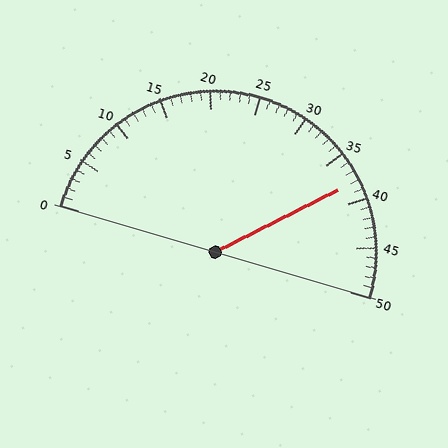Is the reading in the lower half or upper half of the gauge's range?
The reading is in the upper half of the range (0 to 50).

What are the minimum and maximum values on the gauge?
The gauge ranges from 0 to 50.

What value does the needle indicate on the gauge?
The needle indicates approximately 38.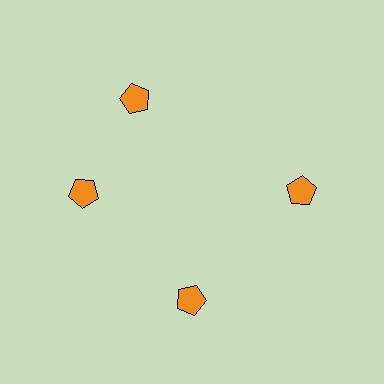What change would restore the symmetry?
The symmetry would be restored by rotating it back into even spacing with its neighbors so that all 4 pentagons sit at equal angles and equal distance from the center.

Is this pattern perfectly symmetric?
No. The 4 orange pentagons are arranged in a ring, but one element near the 12 o'clock position is rotated out of alignment along the ring, breaking the 4-fold rotational symmetry.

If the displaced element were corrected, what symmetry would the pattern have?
It would have 4-fold rotational symmetry — the pattern would map onto itself every 90 degrees.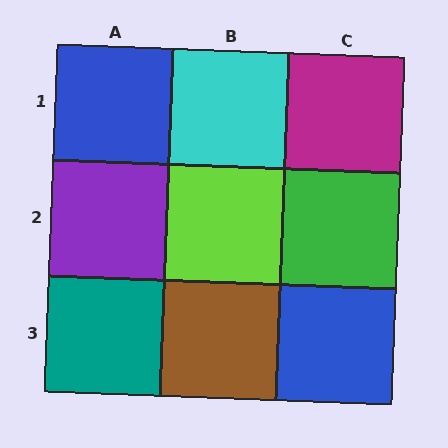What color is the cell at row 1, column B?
Cyan.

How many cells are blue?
2 cells are blue.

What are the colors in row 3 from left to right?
Teal, brown, blue.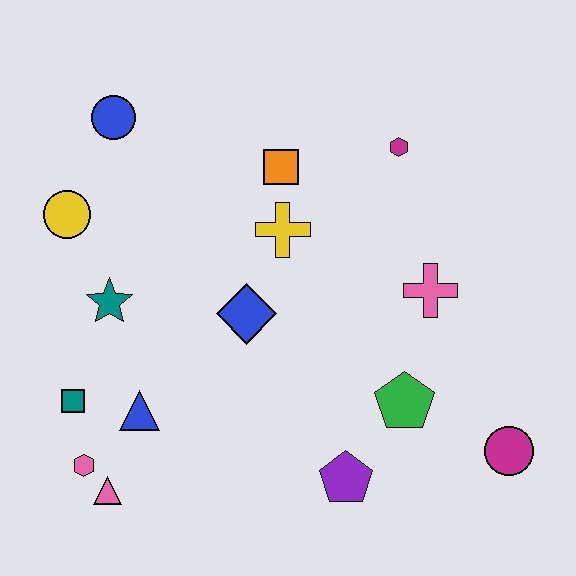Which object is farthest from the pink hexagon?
The magenta hexagon is farthest from the pink hexagon.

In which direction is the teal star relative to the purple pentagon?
The teal star is to the left of the purple pentagon.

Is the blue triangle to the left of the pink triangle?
No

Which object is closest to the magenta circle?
The green pentagon is closest to the magenta circle.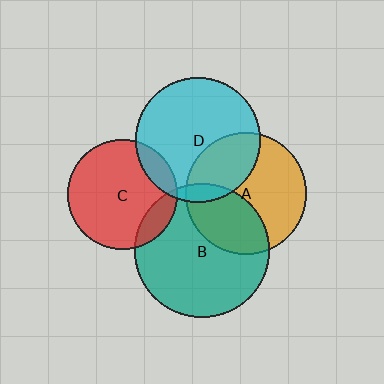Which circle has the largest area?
Circle B (teal).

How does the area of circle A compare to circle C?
Approximately 1.2 times.